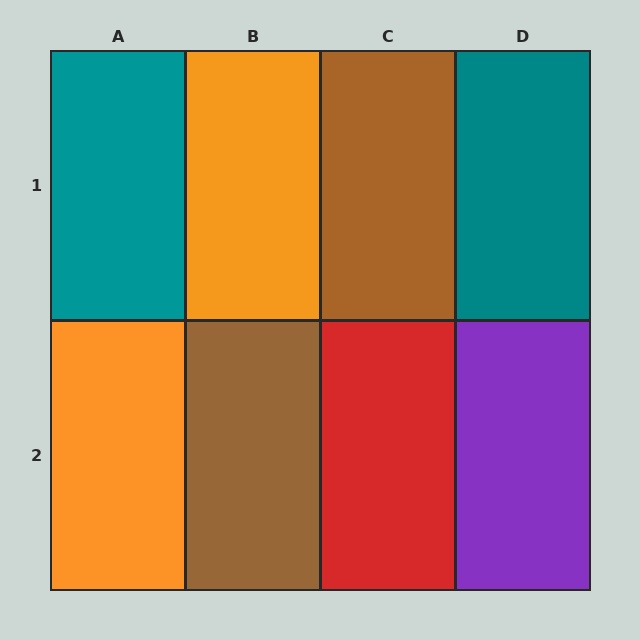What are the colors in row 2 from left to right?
Orange, brown, red, purple.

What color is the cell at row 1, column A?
Teal.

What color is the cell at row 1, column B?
Orange.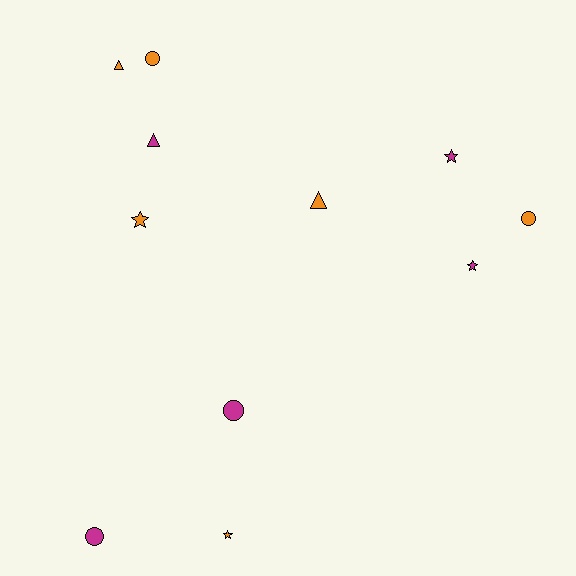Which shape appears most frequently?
Star, with 4 objects.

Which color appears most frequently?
Orange, with 6 objects.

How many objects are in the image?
There are 11 objects.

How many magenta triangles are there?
There is 1 magenta triangle.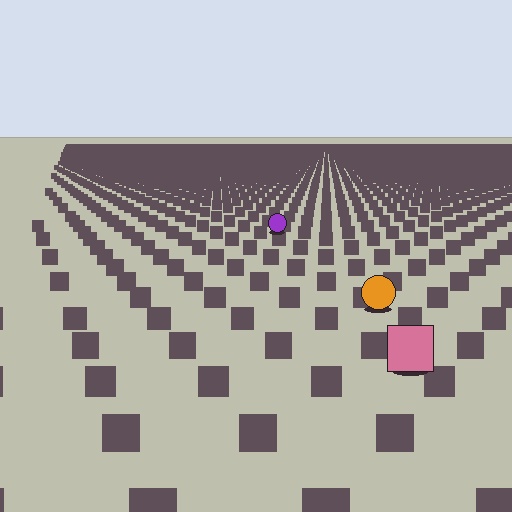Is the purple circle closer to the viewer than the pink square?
No. The pink square is closer — you can tell from the texture gradient: the ground texture is coarser near it.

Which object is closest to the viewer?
The pink square is closest. The texture marks near it are larger and more spread out.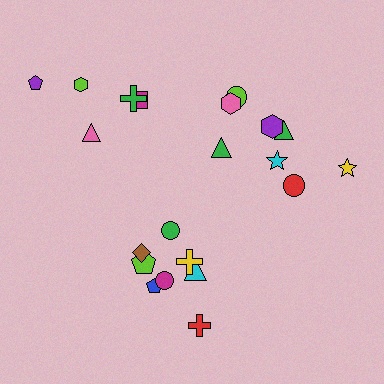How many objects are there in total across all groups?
There are 21 objects.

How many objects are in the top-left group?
There are 5 objects.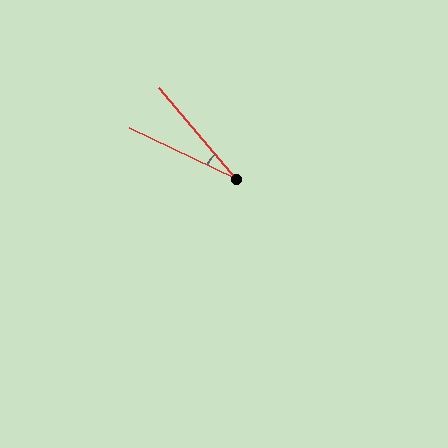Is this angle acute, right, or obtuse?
It is acute.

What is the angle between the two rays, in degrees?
Approximately 24 degrees.